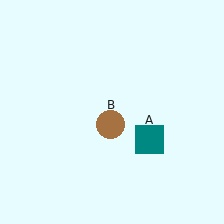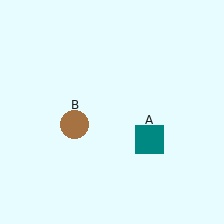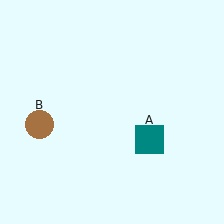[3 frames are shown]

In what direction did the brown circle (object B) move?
The brown circle (object B) moved left.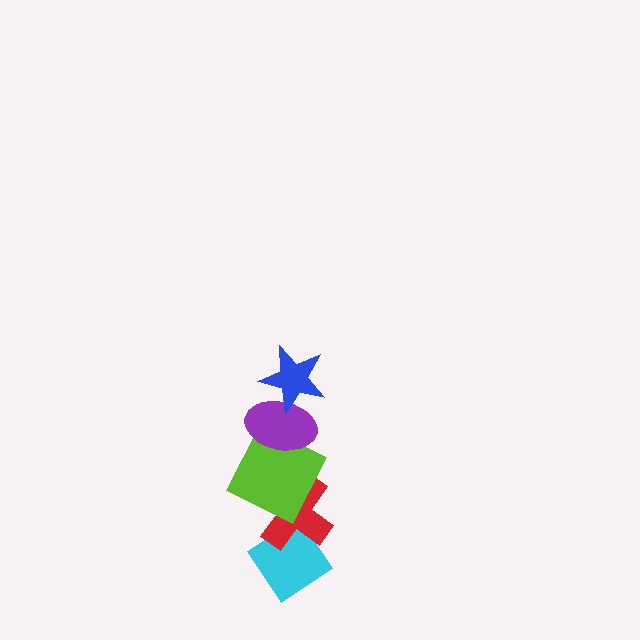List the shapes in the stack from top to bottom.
From top to bottom: the blue star, the purple ellipse, the lime square, the red cross, the cyan diamond.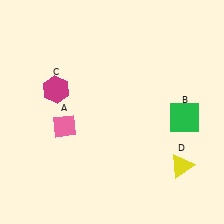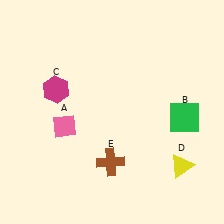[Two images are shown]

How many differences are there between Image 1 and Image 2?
There is 1 difference between the two images.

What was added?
A brown cross (E) was added in Image 2.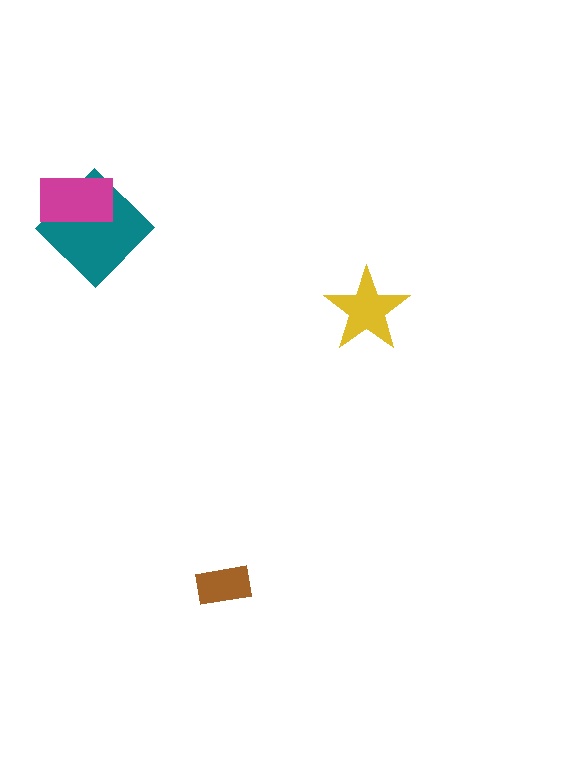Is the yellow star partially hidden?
No, no other shape covers it.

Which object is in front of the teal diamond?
The magenta rectangle is in front of the teal diamond.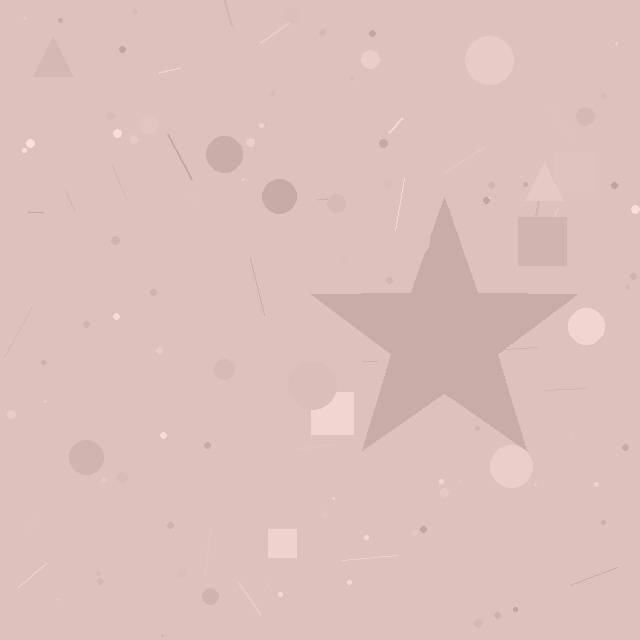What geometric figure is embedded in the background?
A star is embedded in the background.